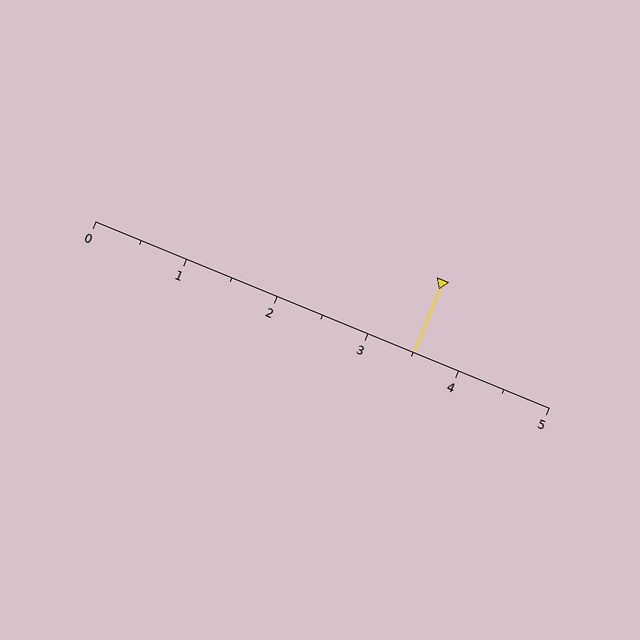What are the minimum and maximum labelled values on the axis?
The axis runs from 0 to 5.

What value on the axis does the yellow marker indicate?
The marker indicates approximately 3.5.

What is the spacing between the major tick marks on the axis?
The major ticks are spaced 1 apart.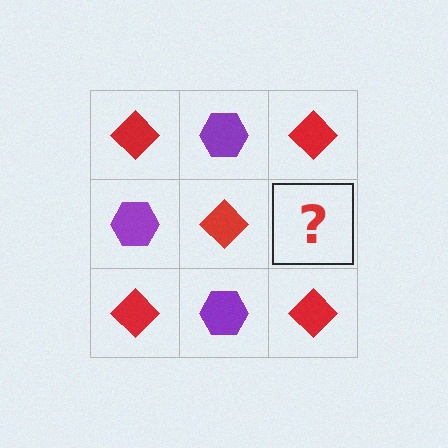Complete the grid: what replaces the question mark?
The question mark should be replaced with a purple hexagon.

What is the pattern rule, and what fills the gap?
The rule is that it alternates red diamond and purple hexagon in a checkerboard pattern. The gap should be filled with a purple hexagon.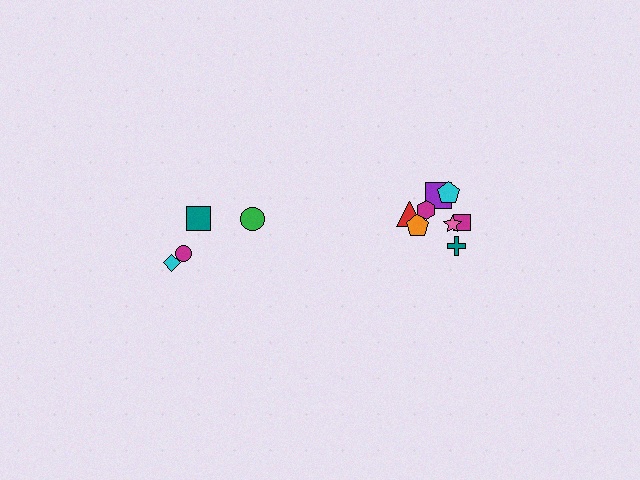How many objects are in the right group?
There are 8 objects.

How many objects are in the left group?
There are 4 objects.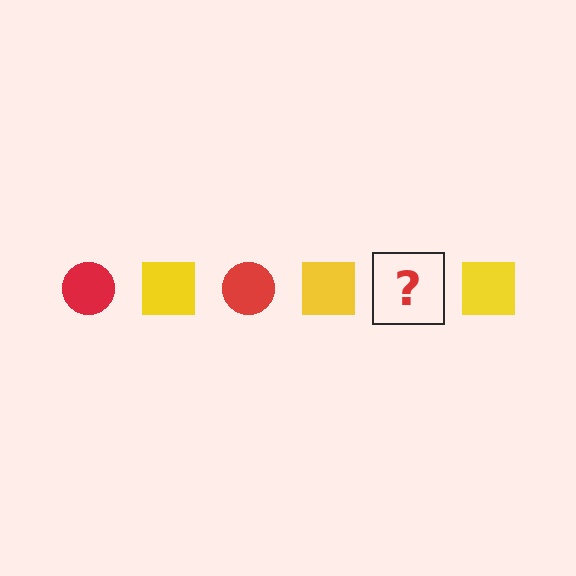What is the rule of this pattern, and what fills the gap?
The rule is that the pattern alternates between red circle and yellow square. The gap should be filled with a red circle.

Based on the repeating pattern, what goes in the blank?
The blank should be a red circle.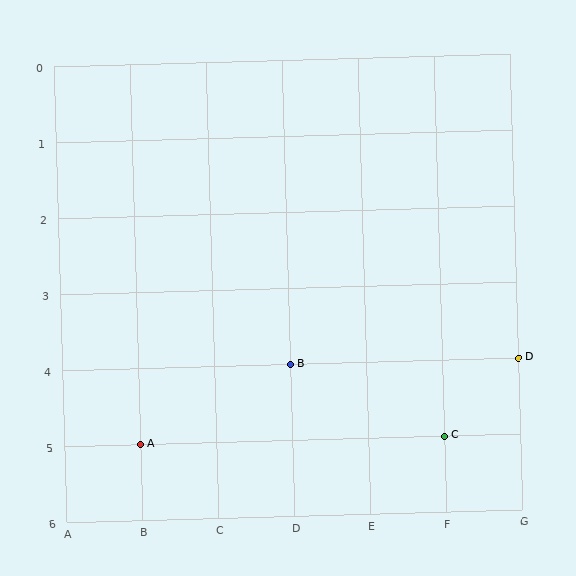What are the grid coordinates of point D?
Point D is at grid coordinates (G, 4).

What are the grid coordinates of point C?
Point C is at grid coordinates (F, 5).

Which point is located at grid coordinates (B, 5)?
Point A is at (B, 5).